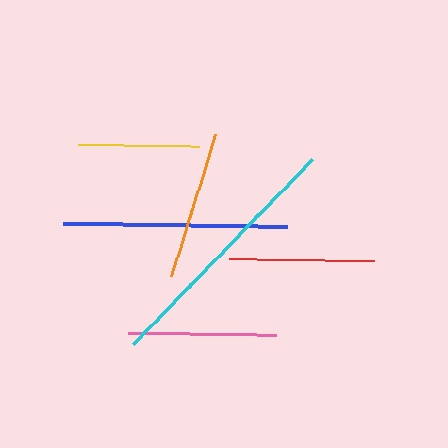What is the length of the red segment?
The red segment is approximately 145 pixels long.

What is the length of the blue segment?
The blue segment is approximately 224 pixels long.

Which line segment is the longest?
The cyan line is the longest at approximately 257 pixels.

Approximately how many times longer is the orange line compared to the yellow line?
The orange line is approximately 1.2 times the length of the yellow line.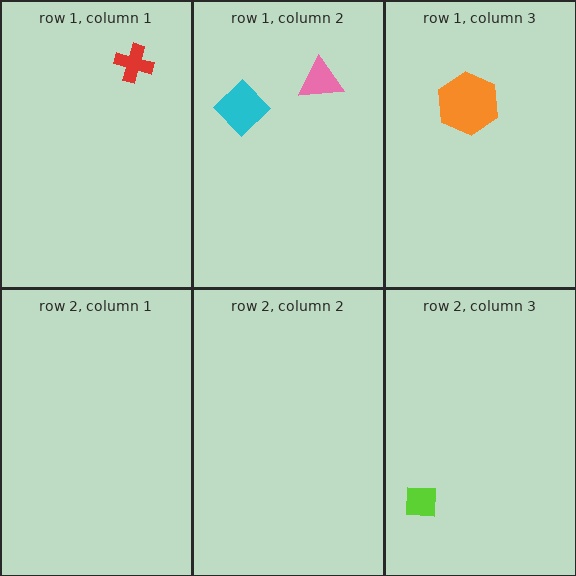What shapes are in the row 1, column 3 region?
The orange hexagon.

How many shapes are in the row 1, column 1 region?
1.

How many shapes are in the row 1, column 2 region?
2.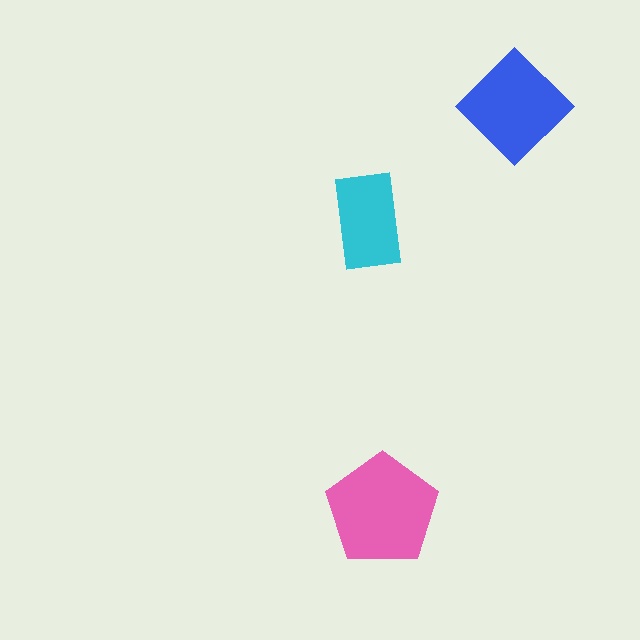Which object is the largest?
The pink pentagon.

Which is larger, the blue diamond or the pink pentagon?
The pink pentagon.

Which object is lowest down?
The pink pentagon is bottommost.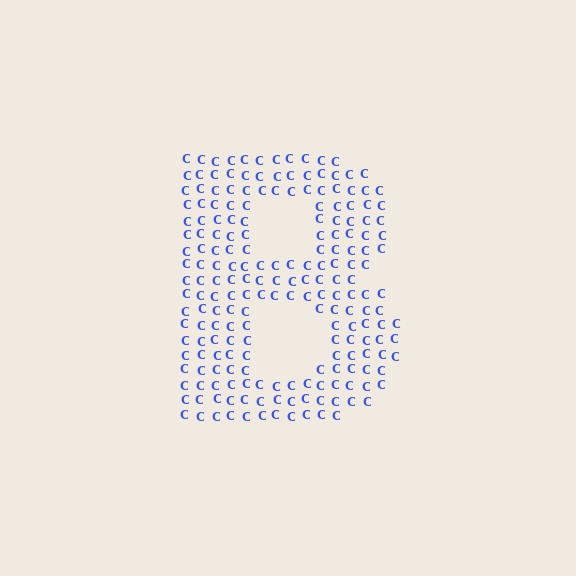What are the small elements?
The small elements are letter C's.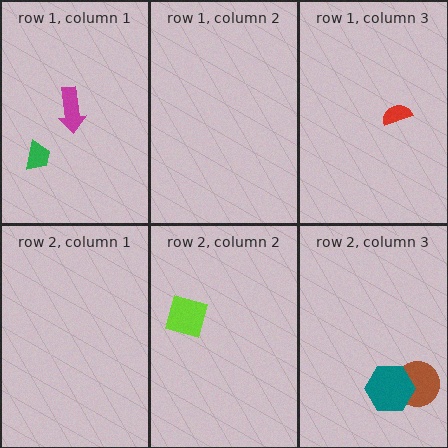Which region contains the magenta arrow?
The row 1, column 1 region.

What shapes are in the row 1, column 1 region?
The green trapezoid, the magenta arrow.